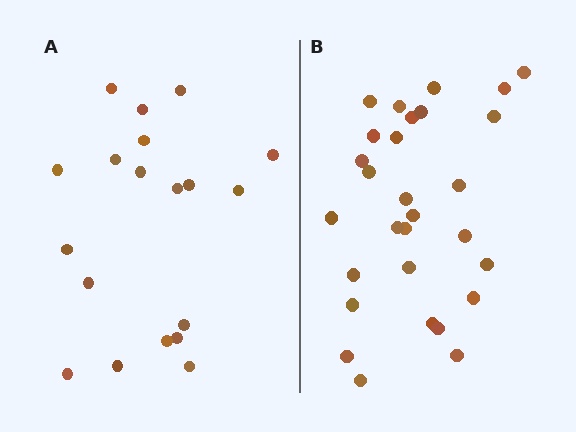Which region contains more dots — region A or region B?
Region B (the right region) has more dots.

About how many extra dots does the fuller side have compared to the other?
Region B has roughly 10 or so more dots than region A.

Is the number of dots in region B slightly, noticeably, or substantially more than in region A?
Region B has substantially more. The ratio is roughly 1.5 to 1.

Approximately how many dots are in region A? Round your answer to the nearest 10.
About 20 dots. (The exact count is 19, which rounds to 20.)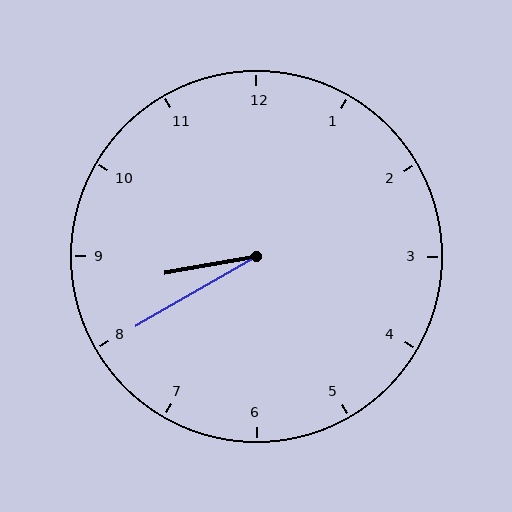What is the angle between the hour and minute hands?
Approximately 20 degrees.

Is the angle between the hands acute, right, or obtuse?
It is acute.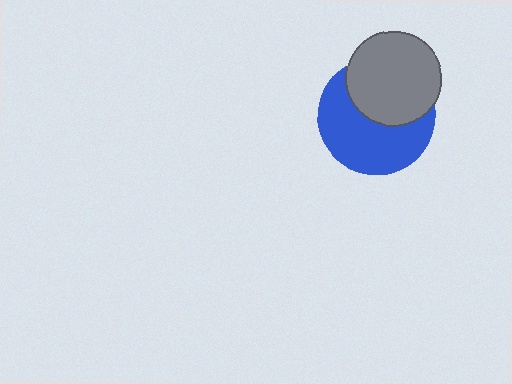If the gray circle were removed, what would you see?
You would see the complete blue circle.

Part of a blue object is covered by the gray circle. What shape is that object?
It is a circle.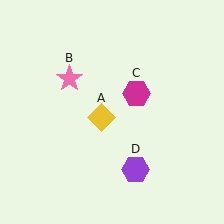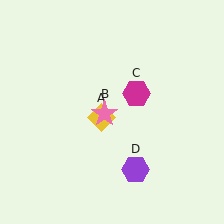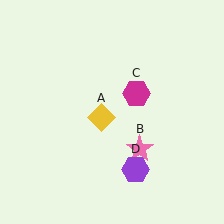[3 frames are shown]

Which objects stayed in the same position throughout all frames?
Yellow diamond (object A) and magenta hexagon (object C) and purple hexagon (object D) remained stationary.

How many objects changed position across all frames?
1 object changed position: pink star (object B).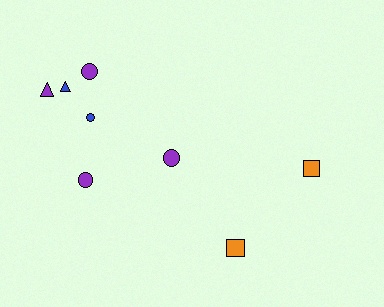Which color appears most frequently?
Purple, with 4 objects.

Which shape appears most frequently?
Circle, with 4 objects.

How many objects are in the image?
There are 8 objects.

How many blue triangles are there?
There is 1 blue triangle.